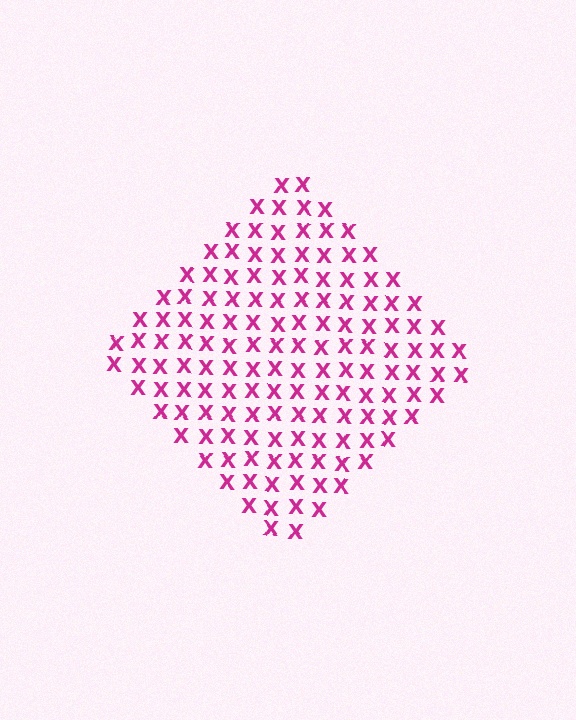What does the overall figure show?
The overall figure shows a diamond.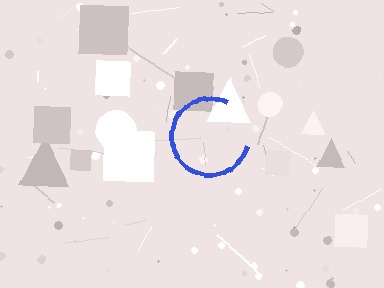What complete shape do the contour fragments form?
The contour fragments form a circle.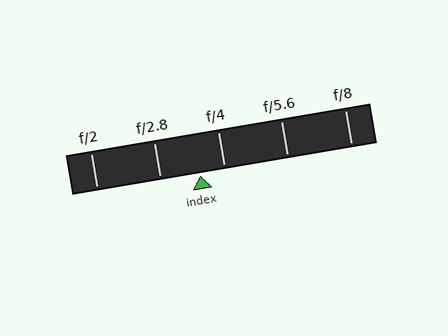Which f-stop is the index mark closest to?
The index mark is closest to f/4.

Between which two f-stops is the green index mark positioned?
The index mark is between f/2.8 and f/4.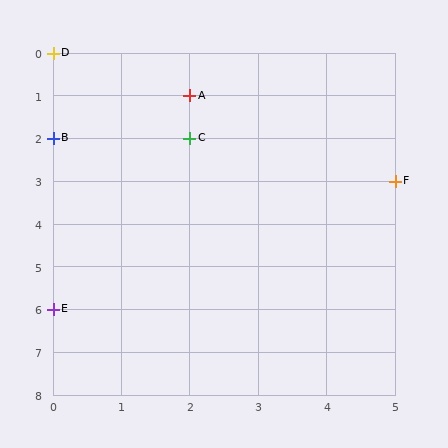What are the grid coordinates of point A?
Point A is at grid coordinates (2, 1).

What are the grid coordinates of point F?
Point F is at grid coordinates (5, 3).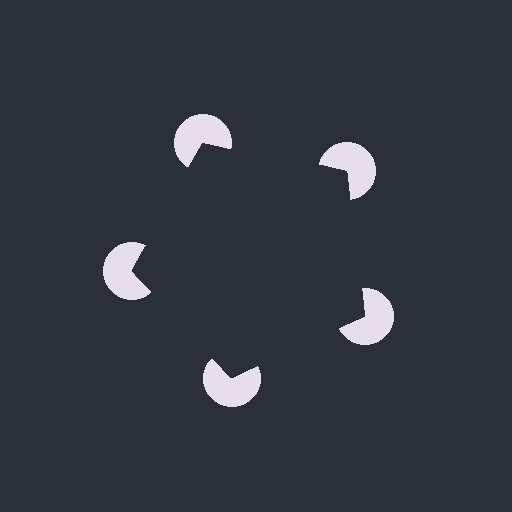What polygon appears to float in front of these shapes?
An illusory pentagon — its edges are inferred from the aligned wedge cuts in the pac-man discs, not physically drawn.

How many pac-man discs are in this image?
There are 5 — one at each vertex of the illusory pentagon.